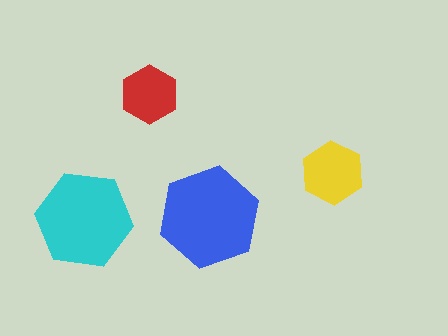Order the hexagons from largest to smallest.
the blue one, the cyan one, the yellow one, the red one.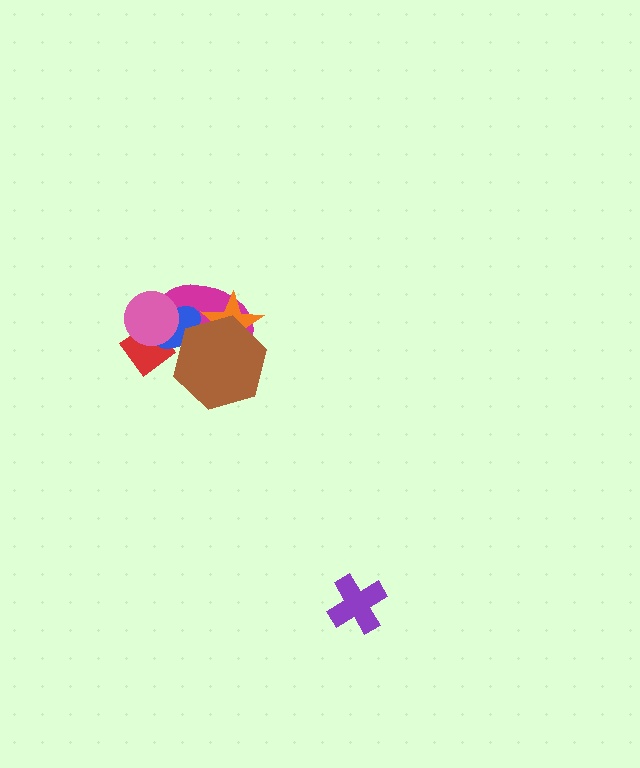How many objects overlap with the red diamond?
3 objects overlap with the red diamond.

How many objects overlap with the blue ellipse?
4 objects overlap with the blue ellipse.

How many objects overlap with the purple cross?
0 objects overlap with the purple cross.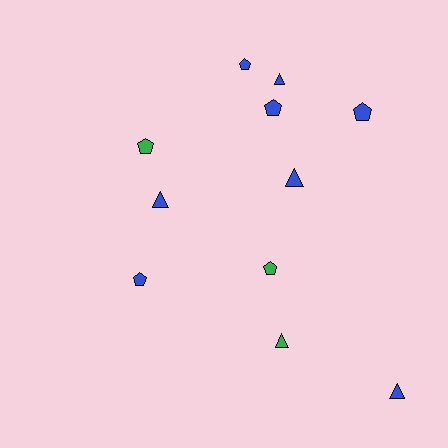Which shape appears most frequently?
Pentagon, with 6 objects.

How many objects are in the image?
There are 11 objects.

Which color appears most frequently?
Blue, with 8 objects.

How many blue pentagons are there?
There are 4 blue pentagons.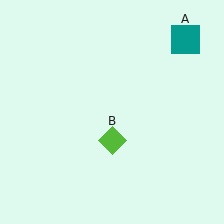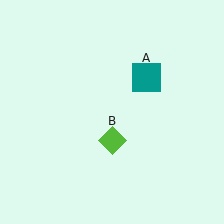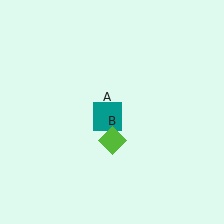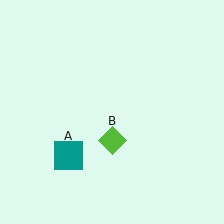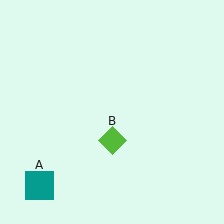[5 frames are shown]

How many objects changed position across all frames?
1 object changed position: teal square (object A).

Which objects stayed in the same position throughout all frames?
Lime diamond (object B) remained stationary.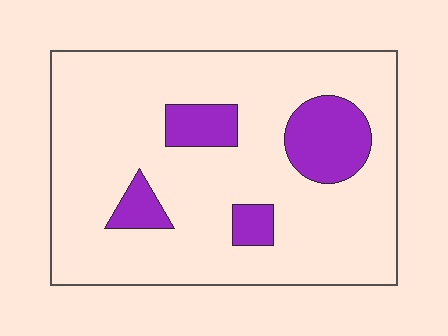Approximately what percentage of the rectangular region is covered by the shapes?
Approximately 15%.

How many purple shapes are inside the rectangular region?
4.